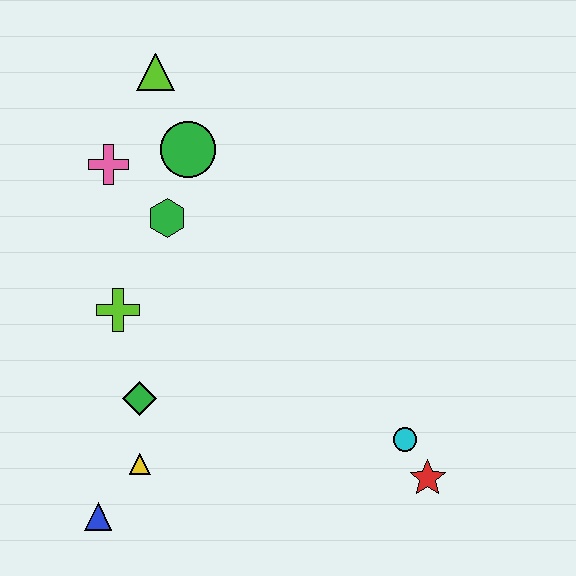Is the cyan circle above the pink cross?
No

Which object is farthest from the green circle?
The red star is farthest from the green circle.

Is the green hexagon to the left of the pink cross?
No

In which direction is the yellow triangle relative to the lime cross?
The yellow triangle is below the lime cross.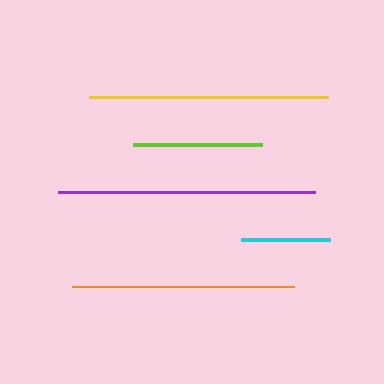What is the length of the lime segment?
The lime segment is approximately 129 pixels long.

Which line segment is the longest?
The purple line is the longest at approximately 256 pixels.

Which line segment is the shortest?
The cyan line is the shortest at approximately 90 pixels.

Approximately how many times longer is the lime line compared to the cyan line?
The lime line is approximately 1.4 times the length of the cyan line.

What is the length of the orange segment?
The orange segment is approximately 223 pixels long.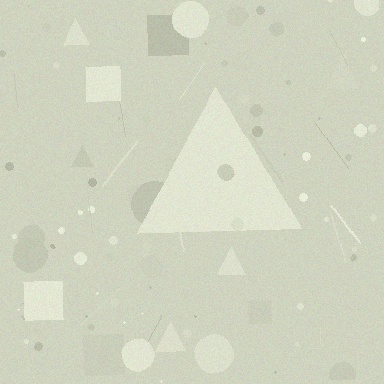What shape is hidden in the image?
A triangle is hidden in the image.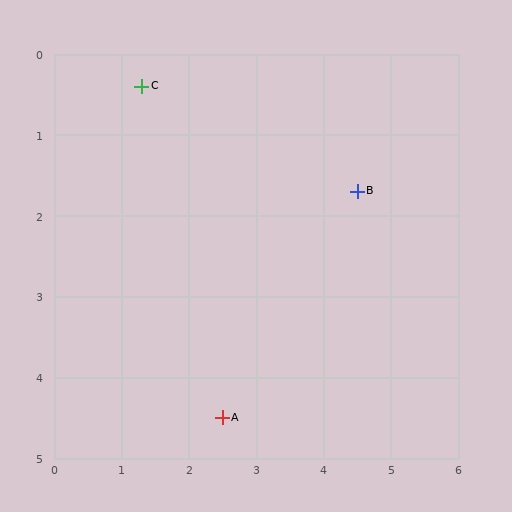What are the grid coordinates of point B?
Point B is at approximately (4.5, 1.7).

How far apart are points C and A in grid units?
Points C and A are about 4.3 grid units apart.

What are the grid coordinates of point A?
Point A is at approximately (2.5, 4.5).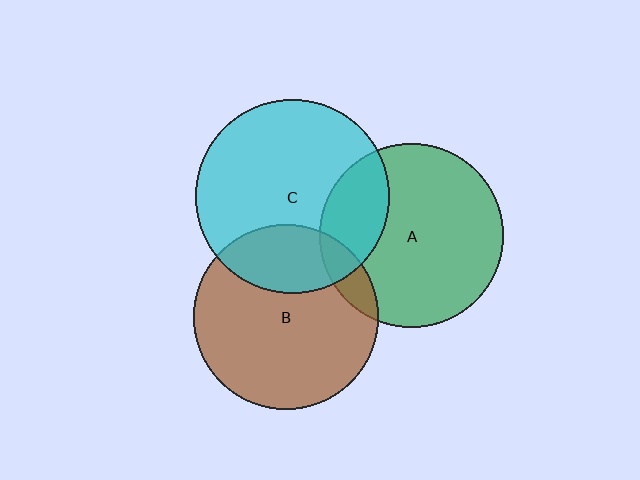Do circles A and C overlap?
Yes.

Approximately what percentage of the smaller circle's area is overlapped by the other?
Approximately 25%.